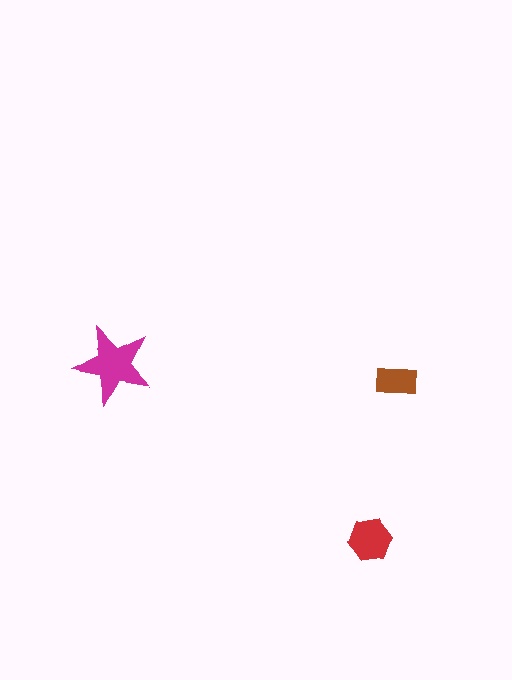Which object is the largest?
The magenta star.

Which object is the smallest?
The brown rectangle.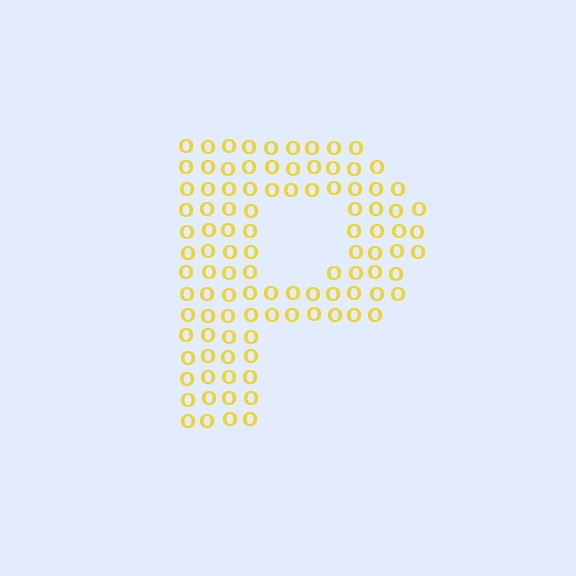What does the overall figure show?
The overall figure shows the letter P.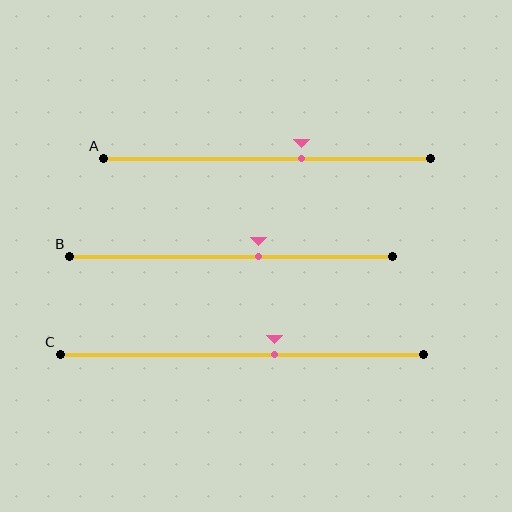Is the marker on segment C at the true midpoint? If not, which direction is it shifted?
No, the marker on segment C is shifted to the right by about 9% of the segment length.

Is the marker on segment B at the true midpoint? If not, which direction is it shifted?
No, the marker on segment B is shifted to the right by about 8% of the segment length.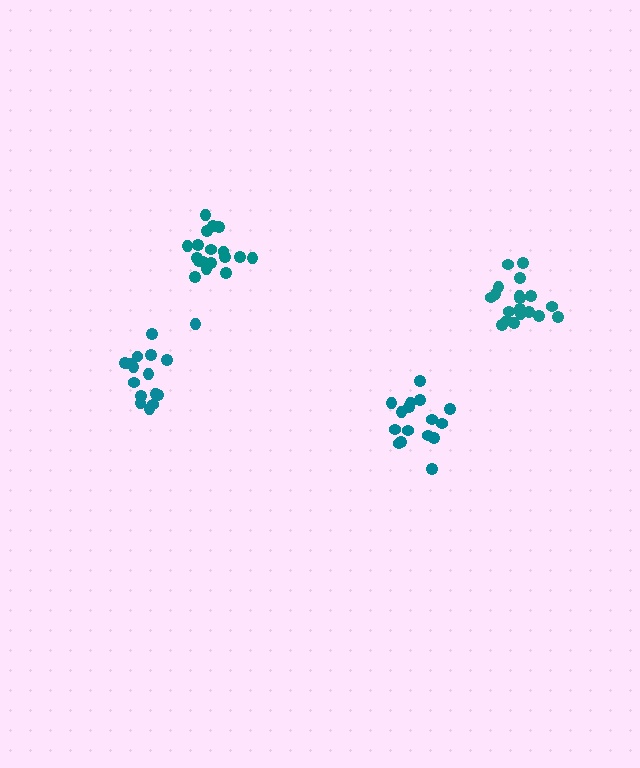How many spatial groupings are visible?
There are 4 spatial groupings.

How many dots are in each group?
Group 1: 19 dots, Group 2: 18 dots, Group 3: 16 dots, Group 4: 16 dots (69 total).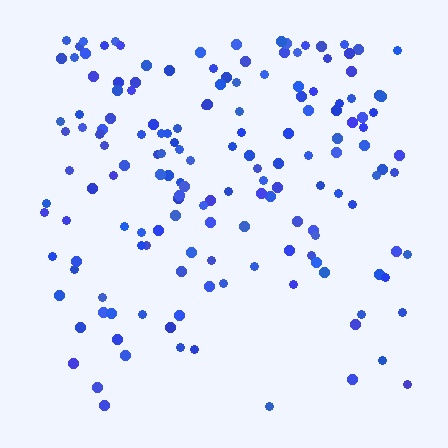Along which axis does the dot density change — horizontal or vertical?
Vertical.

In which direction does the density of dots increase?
From bottom to top, with the top side densest.